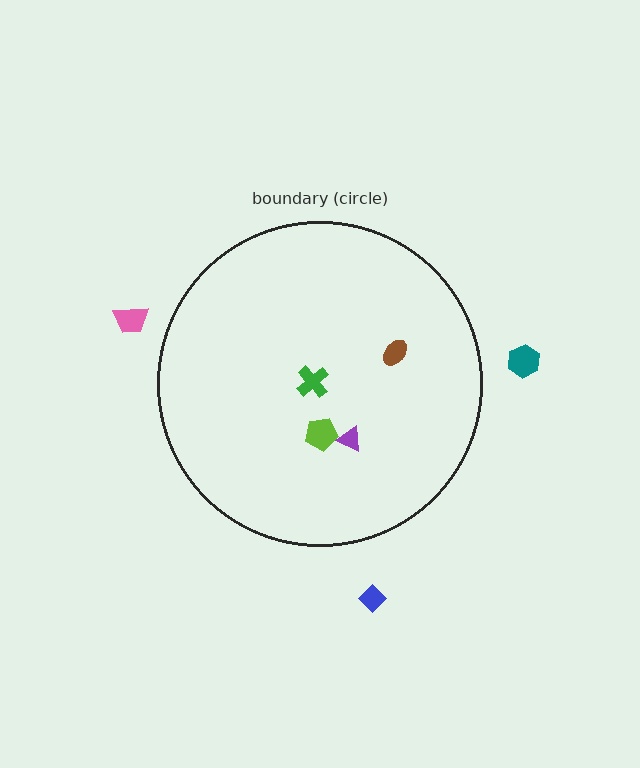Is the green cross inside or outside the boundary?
Inside.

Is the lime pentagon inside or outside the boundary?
Inside.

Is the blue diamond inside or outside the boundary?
Outside.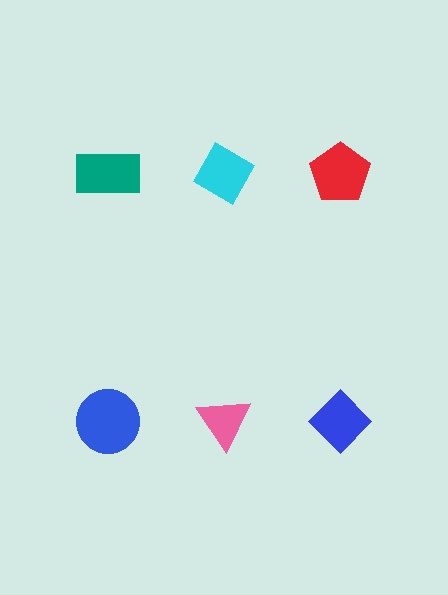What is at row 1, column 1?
A teal rectangle.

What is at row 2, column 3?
A blue diamond.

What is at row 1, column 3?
A red pentagon.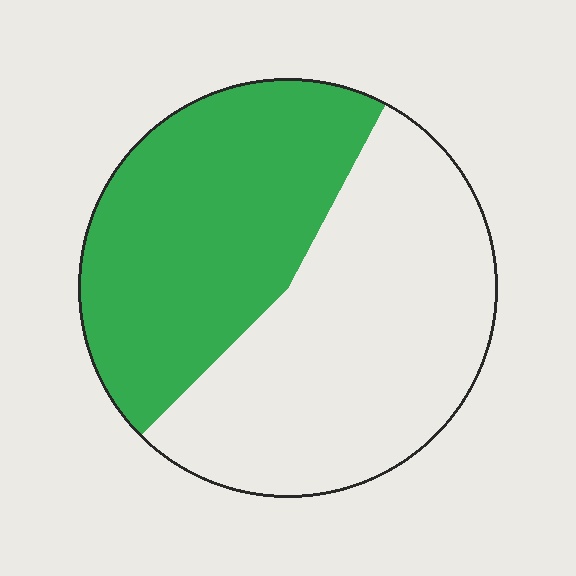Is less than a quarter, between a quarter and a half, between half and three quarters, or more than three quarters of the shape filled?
Between a quarter and a half.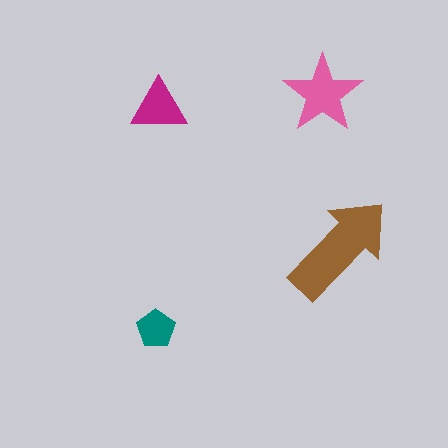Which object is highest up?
The pink star is topmost.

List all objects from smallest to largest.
The teal pentagon, the magenta triangle, the pink star, the brown arrow.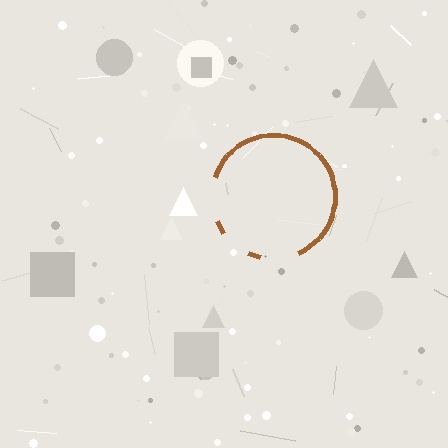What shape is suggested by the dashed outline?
The dashed outline suggests a circle.